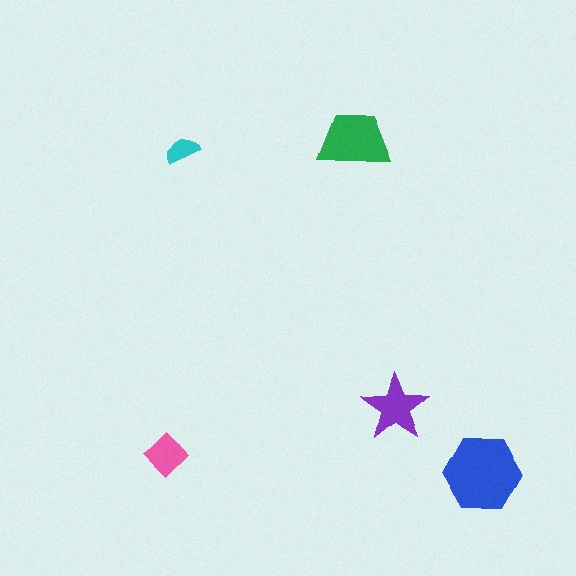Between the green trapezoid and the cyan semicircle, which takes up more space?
The green trapezoid.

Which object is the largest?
The blue hexagon.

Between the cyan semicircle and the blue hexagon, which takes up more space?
The blue hexagon.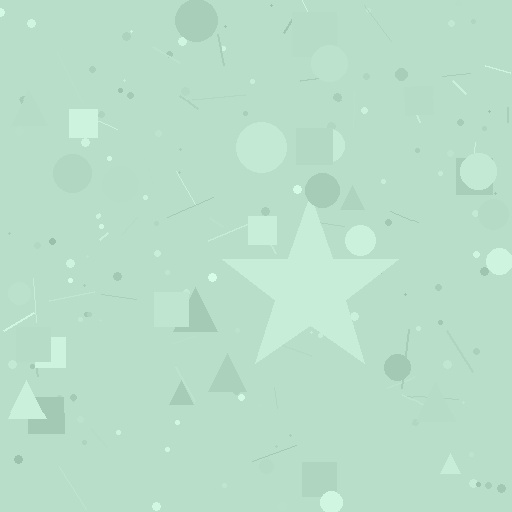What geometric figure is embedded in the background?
A star is embedded in the background.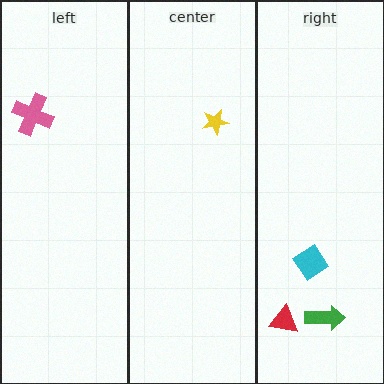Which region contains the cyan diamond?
The right region.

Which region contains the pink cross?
The left region.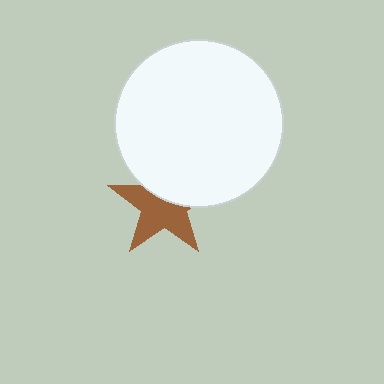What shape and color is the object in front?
The object in front is a white circle.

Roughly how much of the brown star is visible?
About half of it is visible (roughly 60%).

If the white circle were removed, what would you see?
You would see the complete brown star.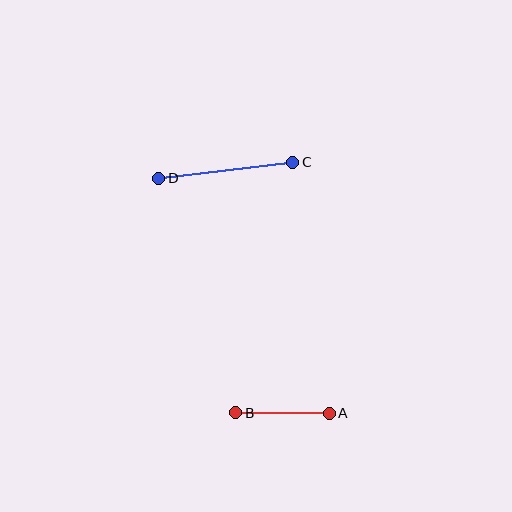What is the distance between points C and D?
The distance is approximately 135 pixels.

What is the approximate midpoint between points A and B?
The midpoint is at approximately (282, 413) pixels.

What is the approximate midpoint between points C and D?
The midpoint is at approximately (226, 170) pixels.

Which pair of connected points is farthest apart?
Points C and D are farthest apart.